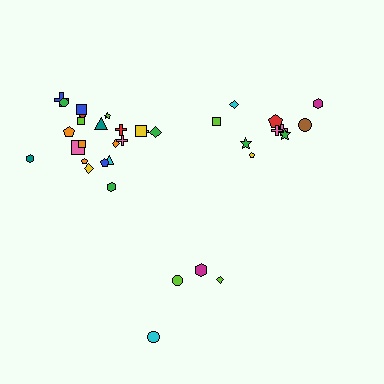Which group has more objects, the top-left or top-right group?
The top-left group.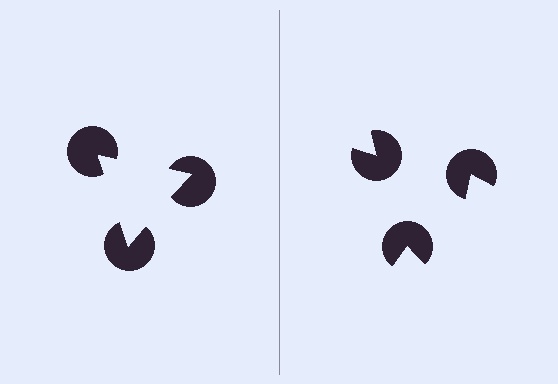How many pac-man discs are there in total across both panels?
6 — 3 on each side.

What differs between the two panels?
The pac-man discs are positioned identically on both sides; only the wedge orientations differ. On the left they align to a triangle; on the right they are misaligned.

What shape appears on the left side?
An illusory triangle.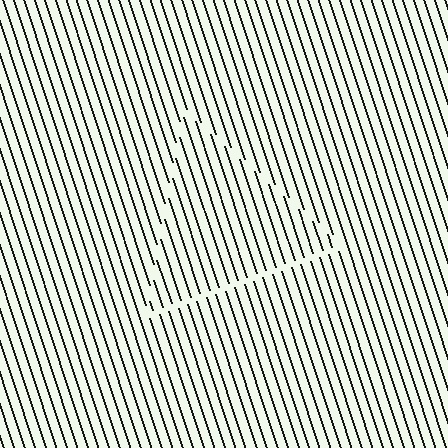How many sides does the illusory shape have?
3 sides — the line-ends trace a triangle.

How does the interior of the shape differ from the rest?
The interior of the shape contains the same grating, shifted by half a period — the contour is defined by the phase discontinuity where line-ends from the inner and outer gratings abut.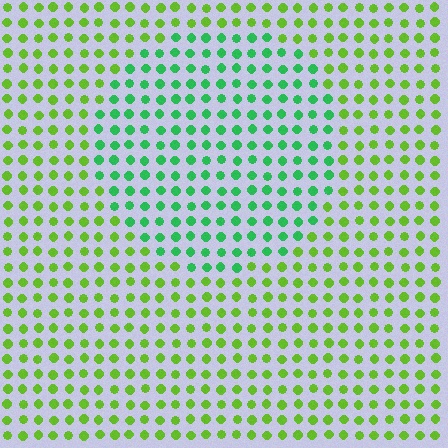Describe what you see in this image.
The image is filled with small lime elements in a uniform arrangement. A circle-shaped region is visible where the elements are tinted to a slightly different hue, forming a subtle color boundary.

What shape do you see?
I see a circle.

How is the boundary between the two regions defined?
The boundary is defined purely by a slight shift in hue (about 42 degrees). Spacing, size, and orientation are identical on both sides.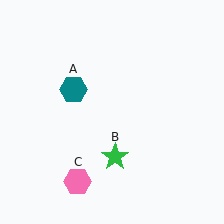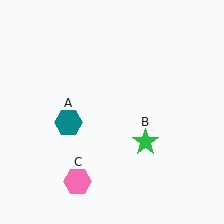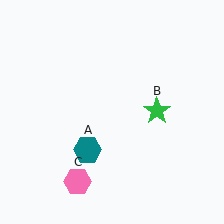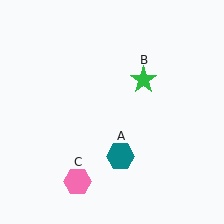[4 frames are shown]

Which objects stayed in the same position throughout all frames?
Pink hexagon (object C) remained stationary.